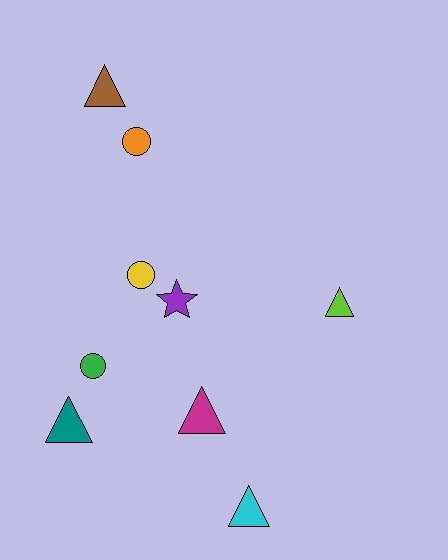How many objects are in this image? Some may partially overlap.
There are 9 objects.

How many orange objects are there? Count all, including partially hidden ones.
There is 1 orange object.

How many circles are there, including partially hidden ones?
There are 3 circles.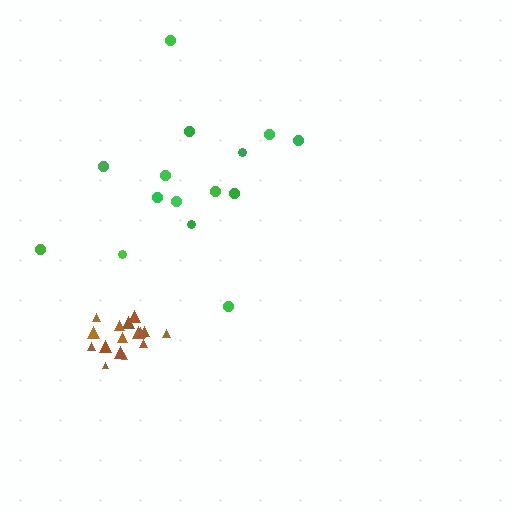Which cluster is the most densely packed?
Brown.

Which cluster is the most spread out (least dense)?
Green.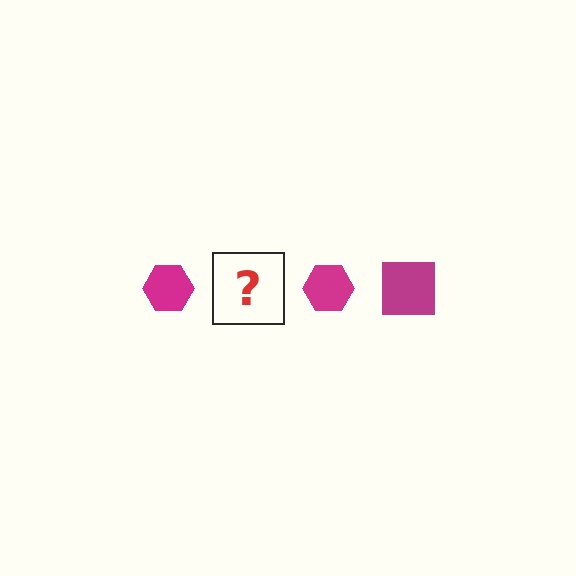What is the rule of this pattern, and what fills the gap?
The rule is that the pattern cycles through hexagon, square shapes in magenta. The gap should be filled with a magenta square.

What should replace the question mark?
The question mark should be replaced with a magenta square.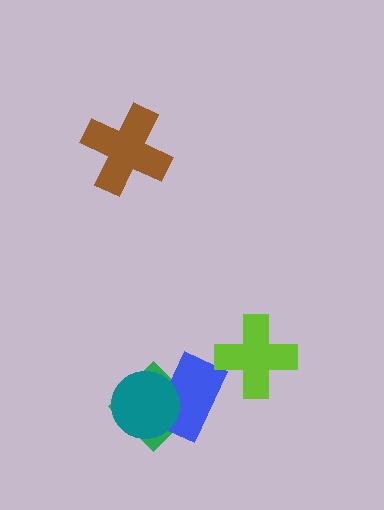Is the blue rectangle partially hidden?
Yes, it is partially covered by another shape.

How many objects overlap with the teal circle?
2 objects overlap with the teal circle.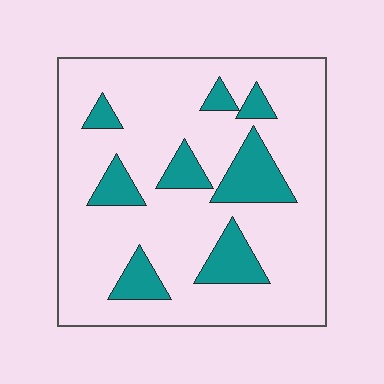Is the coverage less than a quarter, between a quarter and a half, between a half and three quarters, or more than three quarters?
Less than a quarter.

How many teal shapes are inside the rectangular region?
8.